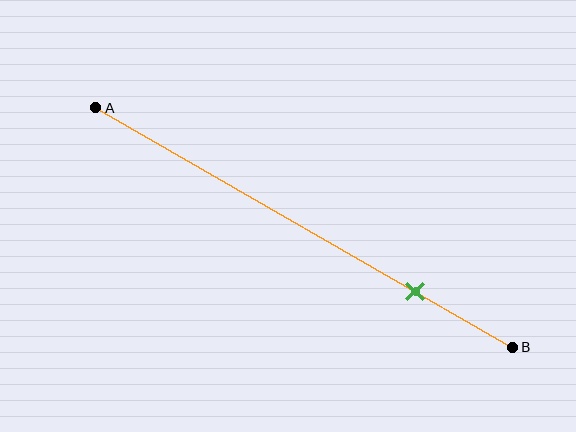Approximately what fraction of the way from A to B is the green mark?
The green mark is approximately 75% of the way from A to B.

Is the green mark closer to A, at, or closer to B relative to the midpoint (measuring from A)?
The green mark is closer to point B than the midpoint of segment AB.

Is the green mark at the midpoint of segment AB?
No, the mark is at about 75% from A, not at the 50% midpoint.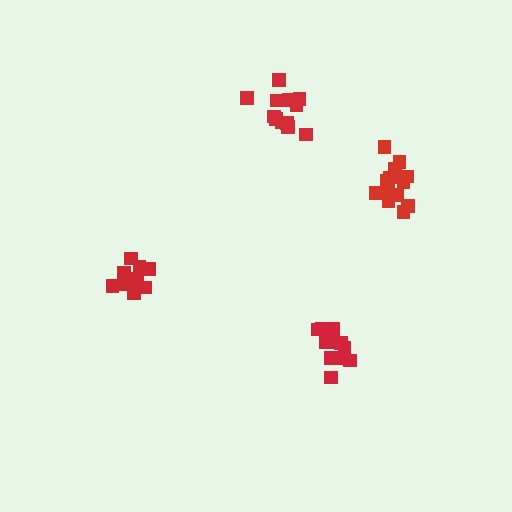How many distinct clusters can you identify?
There are 4 distinct clusters.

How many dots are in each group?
Group 1: 11 dots, Group 2: 12 dots, Group 3: 14 dots, Group 4: 11 dots (48 total).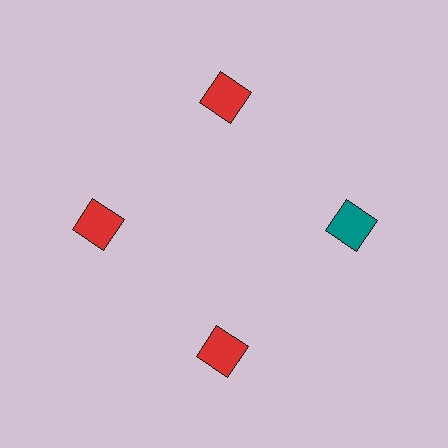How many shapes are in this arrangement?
There are 4 shapes arranged in a ring pattern.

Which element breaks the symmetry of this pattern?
The teal square at roughly the 3 o'clock position breaks the symmetry. All other shapes are red squares.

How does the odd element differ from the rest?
It has a different color: teal instead of red.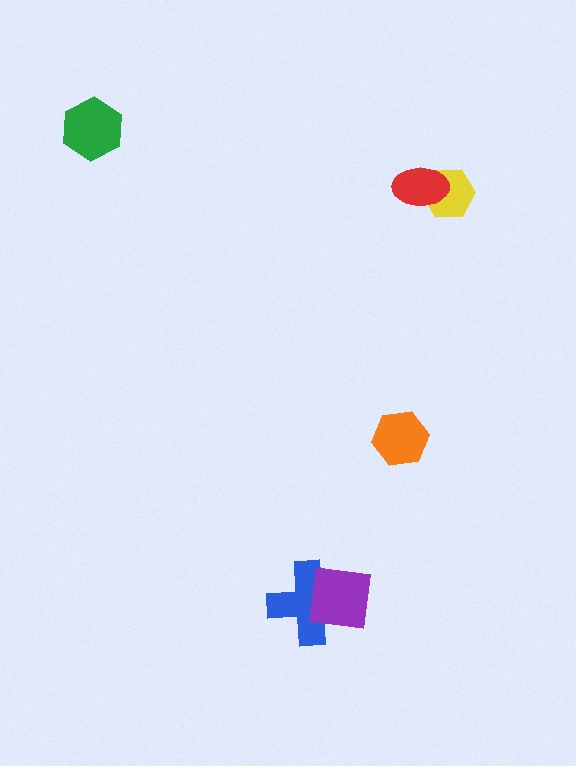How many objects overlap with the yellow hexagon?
1 object overlaps with the yellow hexagon.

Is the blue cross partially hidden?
Yes, it is partially covered by another shape.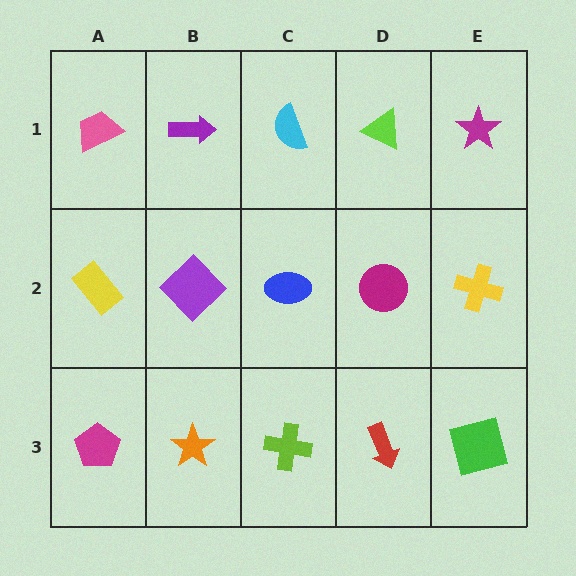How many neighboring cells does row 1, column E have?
2.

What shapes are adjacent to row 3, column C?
A blue ellipse (row 2, column C), an orange star (row 3, column B), a red arrow (row 3, column D).